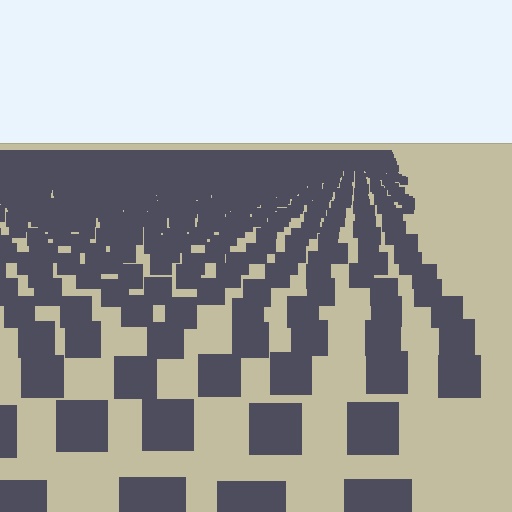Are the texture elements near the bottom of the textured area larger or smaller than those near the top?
Larger. Near the bottom, elements are closer to the viewer and appear at a bigger on-screen size.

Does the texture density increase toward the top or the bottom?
Density increases toward the top.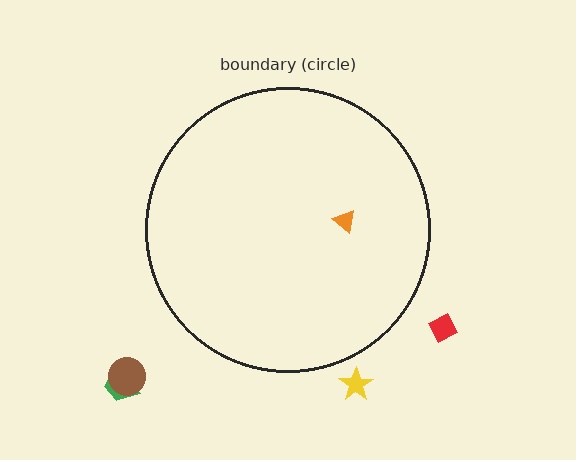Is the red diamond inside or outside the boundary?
Outside.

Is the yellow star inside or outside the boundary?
Outside.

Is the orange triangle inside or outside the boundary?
Inside.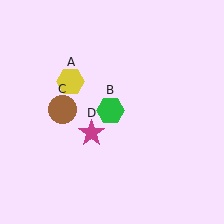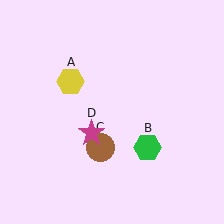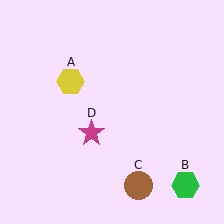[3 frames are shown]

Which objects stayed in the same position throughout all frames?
Yellow hexagon (object A) and magenta star (object D) remained stationary.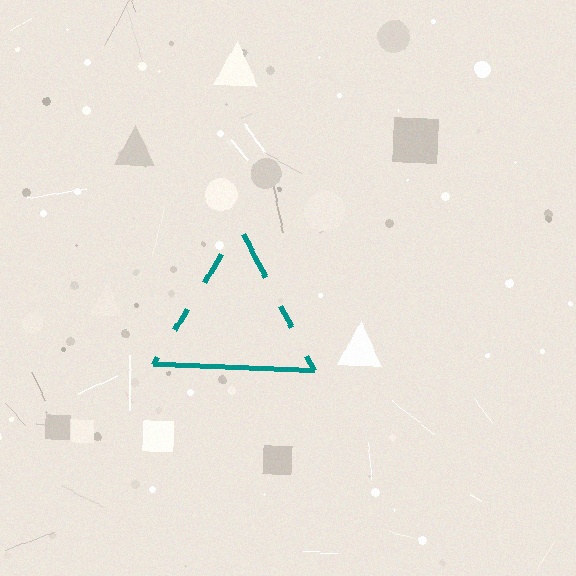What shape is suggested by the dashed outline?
The dashed outline suggests a triangle.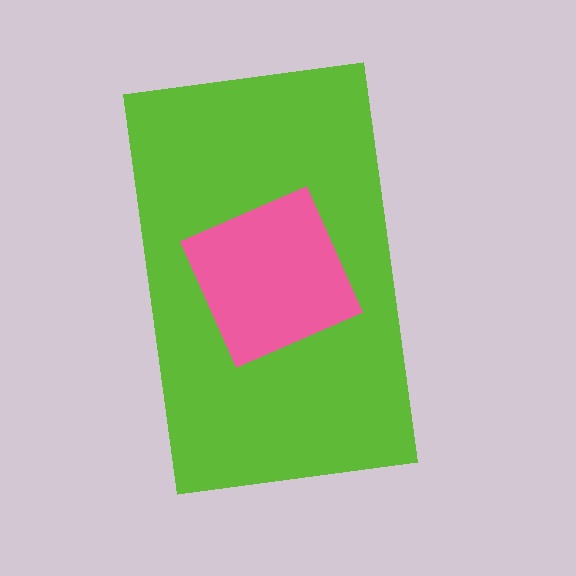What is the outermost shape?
The lime rectangle.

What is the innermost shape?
The pink diamond.